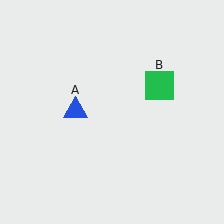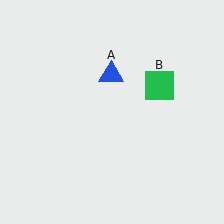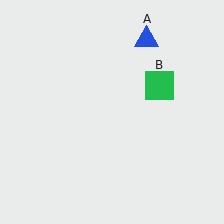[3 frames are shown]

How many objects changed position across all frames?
1 object changed position: blue triangle (object A).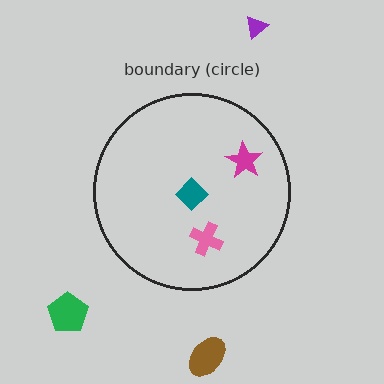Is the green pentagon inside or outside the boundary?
Outside.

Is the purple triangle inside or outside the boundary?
Outside.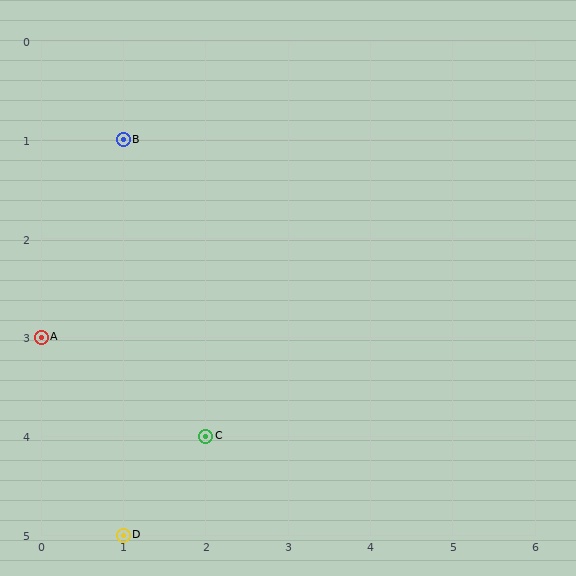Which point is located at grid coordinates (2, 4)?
Point C is at (2, 4).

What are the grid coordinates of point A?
Point A is at grid coordinates (0, 3).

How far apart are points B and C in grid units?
Points B and C are 1 column and 3 rows apart (about 3.2 grid units diagonally).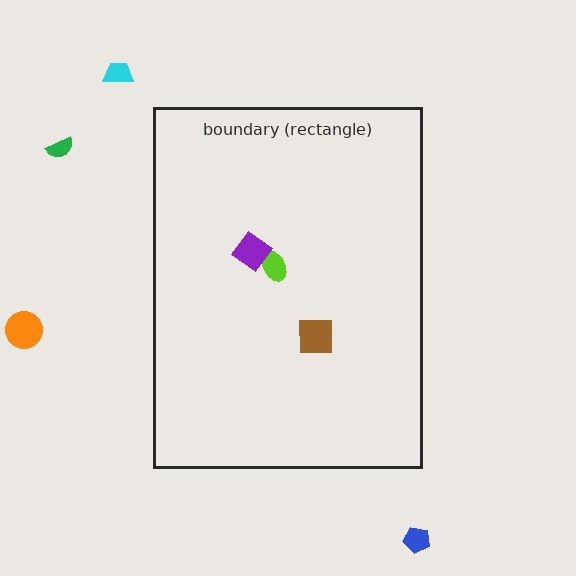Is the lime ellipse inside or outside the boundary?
Inside.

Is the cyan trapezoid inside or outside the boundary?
Outside.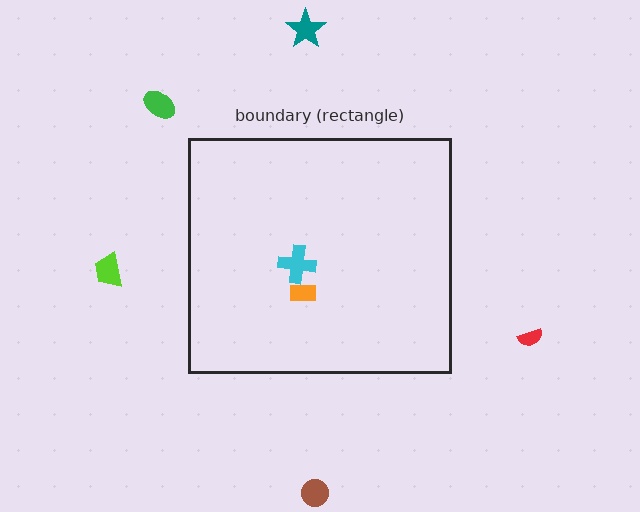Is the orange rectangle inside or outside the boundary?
Inside.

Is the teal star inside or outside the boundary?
Outside.